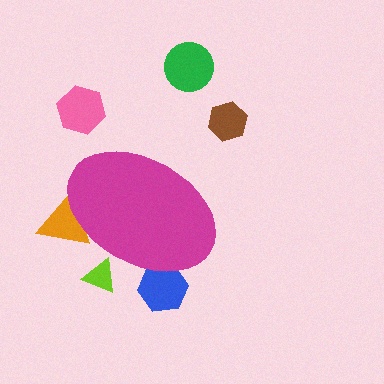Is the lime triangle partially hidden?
Yes, the lime triangle is partially hidden behind the magenta ellipse.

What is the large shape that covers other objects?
A magenta ellipse.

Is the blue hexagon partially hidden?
Yes, the blue hexagon is partially hidden behind the magenta ellipse.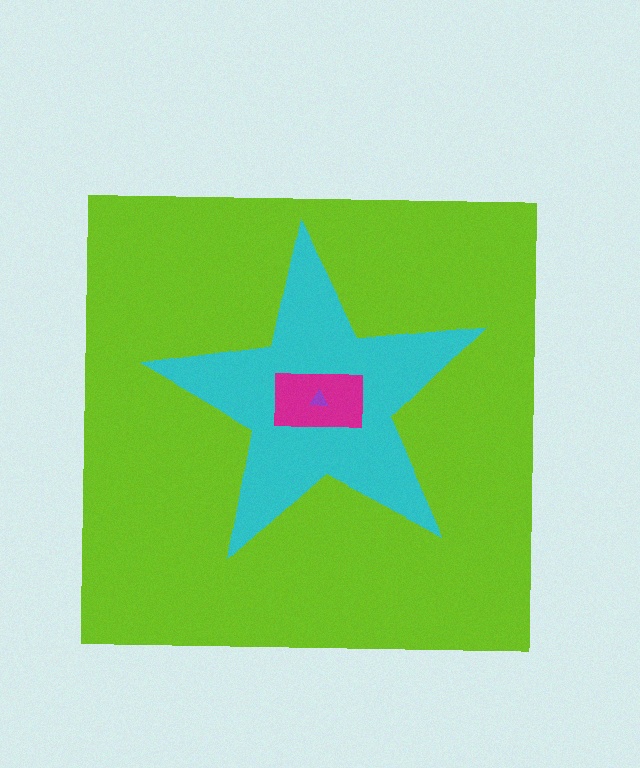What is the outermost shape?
The lime square.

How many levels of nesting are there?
4.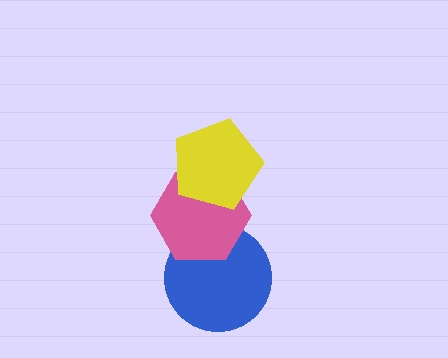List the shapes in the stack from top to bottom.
From top to bottom: the yellow pentagon, the pink hexagon, the blue circle.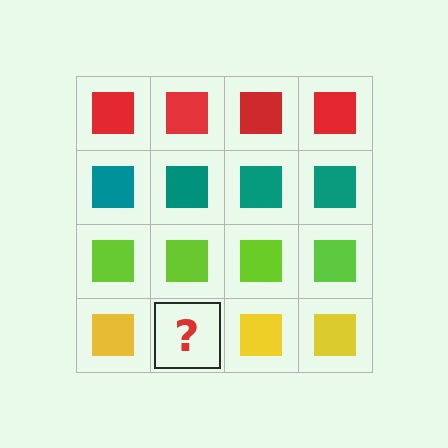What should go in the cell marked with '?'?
The missing cell should contain a yellow square.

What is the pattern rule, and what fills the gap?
The rule is that each row has a consistent color. The gap should be filled with a yellow square.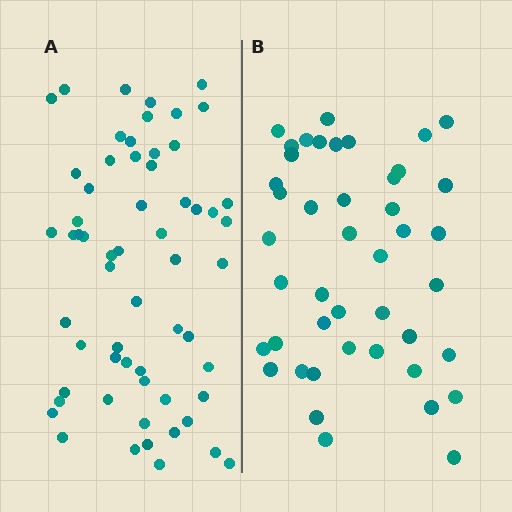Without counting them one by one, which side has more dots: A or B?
Region A (the left region) has more dots.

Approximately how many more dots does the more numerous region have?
Region A has approximately 15 more dots than region B.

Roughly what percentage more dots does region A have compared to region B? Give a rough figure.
About 35% more.